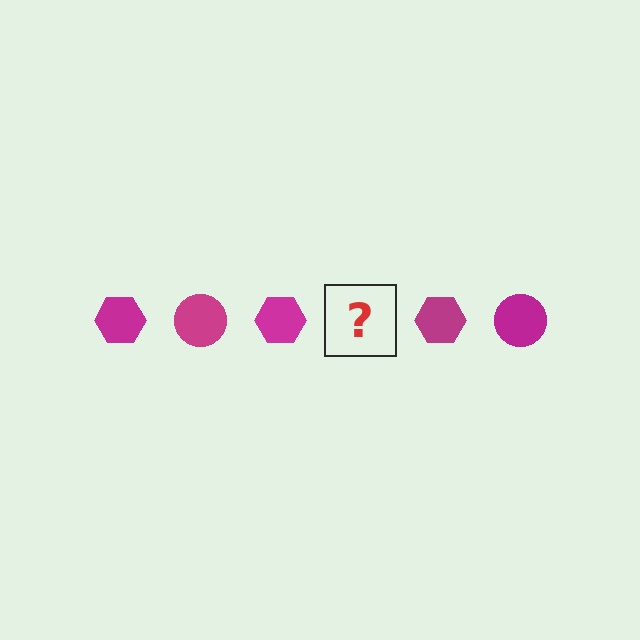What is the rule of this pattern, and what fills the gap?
The rule is that the pattern cycles through hexagon, circle shapes in magenta. The gap should be filled with a magenta circle.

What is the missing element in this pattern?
The missing element is a magenta circle.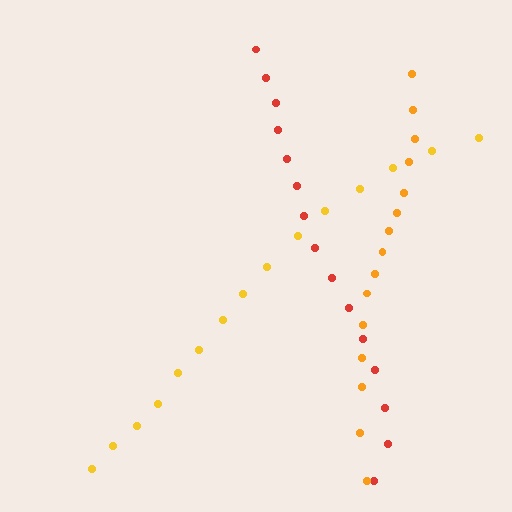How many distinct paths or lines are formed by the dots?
There are 3 distinct paths.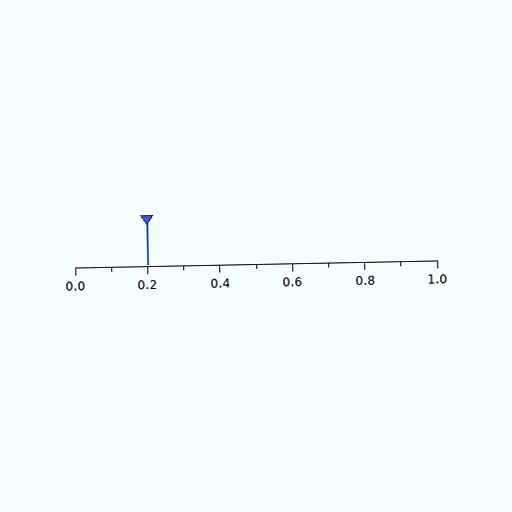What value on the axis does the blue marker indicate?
The marker indicates approximately 0.2.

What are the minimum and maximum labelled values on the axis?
The axis runs from 0.0 to 1.0.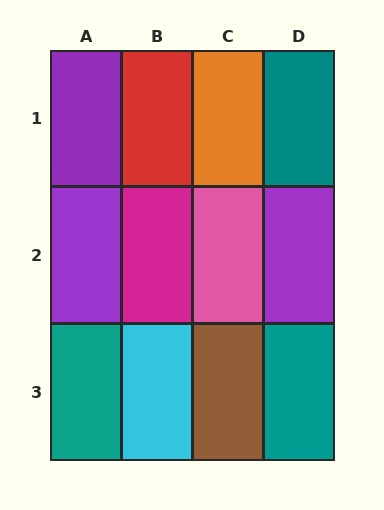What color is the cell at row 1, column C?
Orange.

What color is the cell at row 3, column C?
Brown.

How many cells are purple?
3 cells are purple.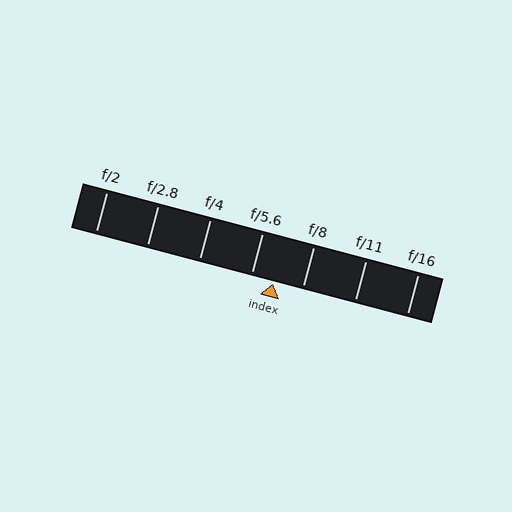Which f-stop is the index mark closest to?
The index mark is closest to f/5.6.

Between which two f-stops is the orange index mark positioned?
The index mark is between f/5.6 and f/8.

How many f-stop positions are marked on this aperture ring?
There are 7 f-stop positions marked.